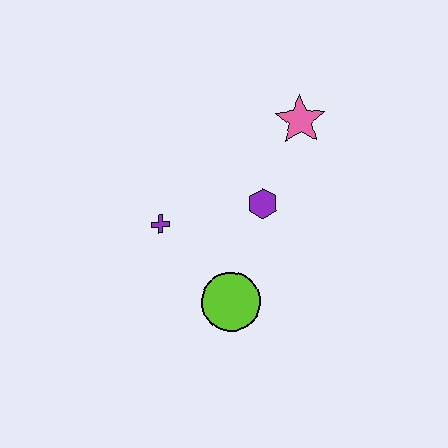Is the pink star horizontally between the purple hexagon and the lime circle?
No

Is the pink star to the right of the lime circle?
Yes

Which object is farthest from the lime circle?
The pink star is farthest from the lime circle.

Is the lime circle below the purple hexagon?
Yes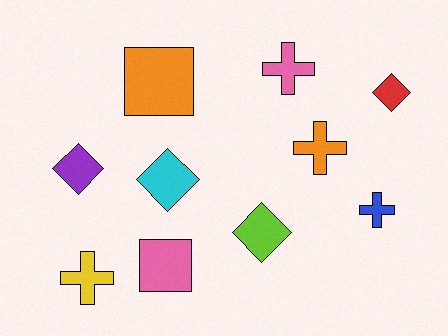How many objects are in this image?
There are 10 objects.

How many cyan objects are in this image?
There is 1 cyan object.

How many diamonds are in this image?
There are 4 diamonds.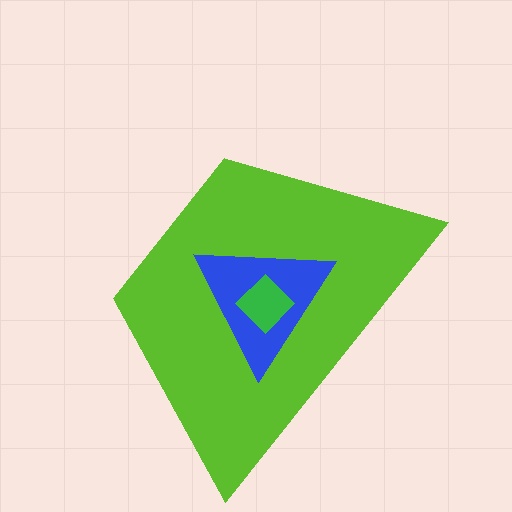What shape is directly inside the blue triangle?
The green diamond.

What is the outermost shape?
The lime trapezoid.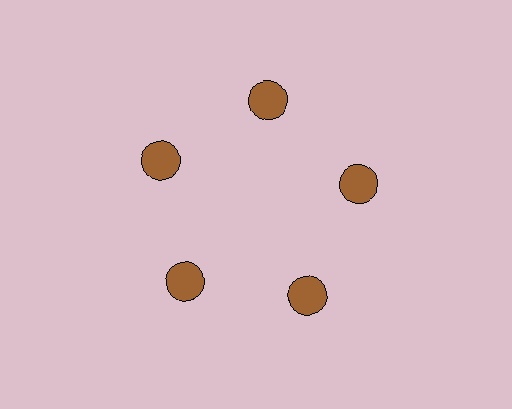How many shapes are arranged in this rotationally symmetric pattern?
There are 5 shapes, arranged in 5 groups of 1.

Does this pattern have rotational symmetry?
Yes, this pattern has 5-fold rotational symmetry. It looks the same after rotating 72 degrees around the center.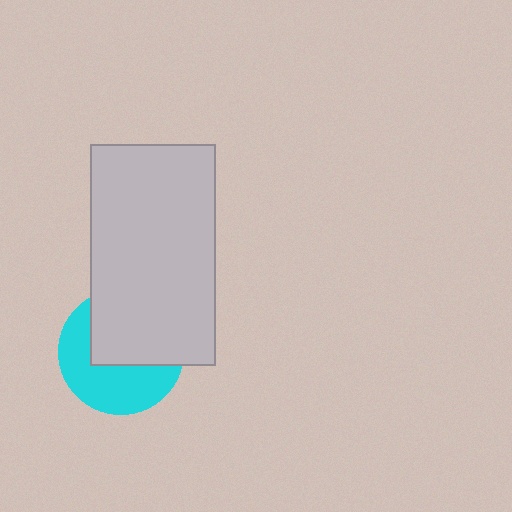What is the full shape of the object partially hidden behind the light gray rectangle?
The partially hidden object is a cyan circle.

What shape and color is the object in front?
The object in front is a light gray rectangle.